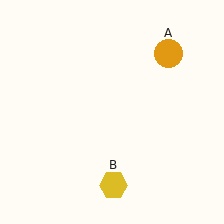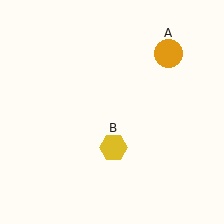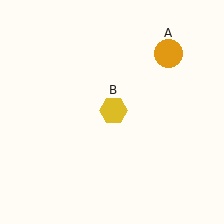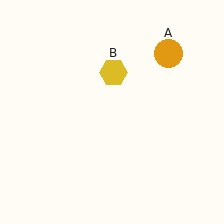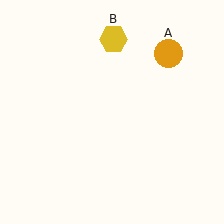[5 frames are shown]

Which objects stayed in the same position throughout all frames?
Orange circle (object A) remained stationary.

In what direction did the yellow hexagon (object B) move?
The yellow hexagon (object B) moved up.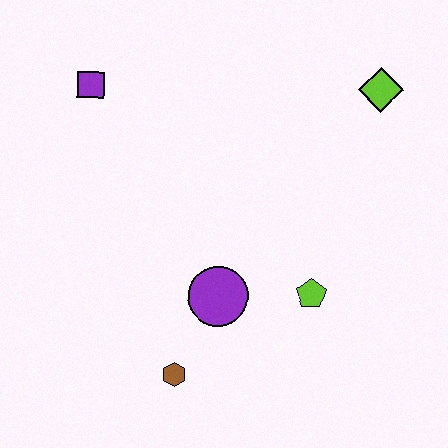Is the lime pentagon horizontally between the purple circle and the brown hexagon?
No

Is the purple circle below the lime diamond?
Yes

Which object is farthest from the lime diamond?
The brown hexagon is farthest from the lime diamond.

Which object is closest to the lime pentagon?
The purple circle is closest to the lime pentagon.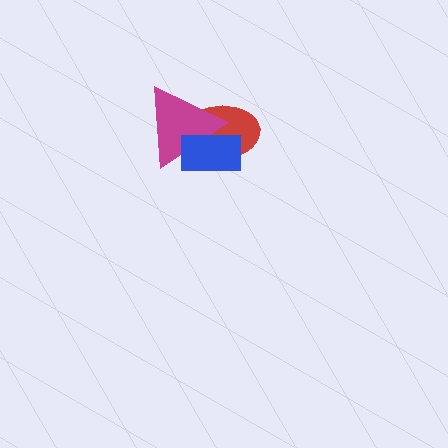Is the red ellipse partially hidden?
Yes, it is partially covered by another shape.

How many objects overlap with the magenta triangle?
2 objects overlap with the magenta triangle.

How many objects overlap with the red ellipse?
2 objects overlap with the red ellipse.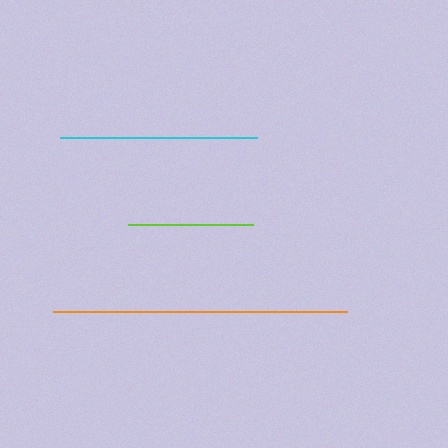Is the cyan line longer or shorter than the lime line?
The cyan line is longer than the lime line.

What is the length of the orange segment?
The orange segment is approximately 294 pixels long.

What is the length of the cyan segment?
The cyan segment is approximately 198 pixels long.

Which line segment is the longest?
The orange line is the longest at approximately 294 pixels.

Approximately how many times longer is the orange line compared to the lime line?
The orange line is approximately 2.4 times the length of the lime line.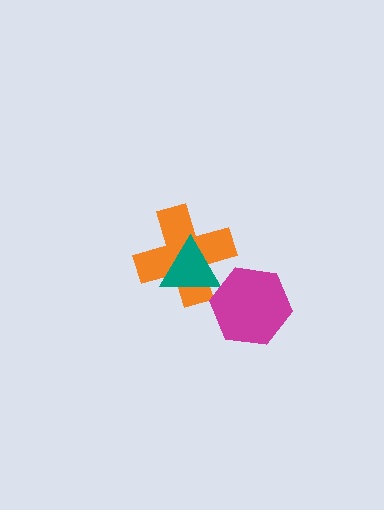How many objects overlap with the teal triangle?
1 object overlaps with the teal triangle.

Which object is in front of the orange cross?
The teal triangle is in front of the orange cross.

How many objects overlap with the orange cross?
1 object overlaps with the orange cross.